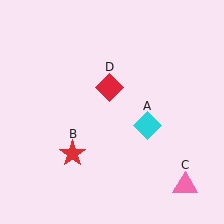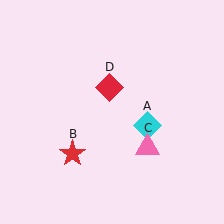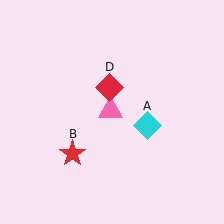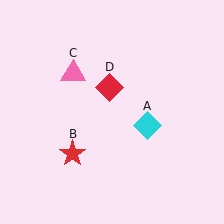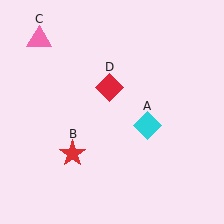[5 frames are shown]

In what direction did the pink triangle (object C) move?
The pink triangle (object C) moved up and to the left.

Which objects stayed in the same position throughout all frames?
Cyan diamond (object A) and red star (object B) and red diamond (object D) remained stationary.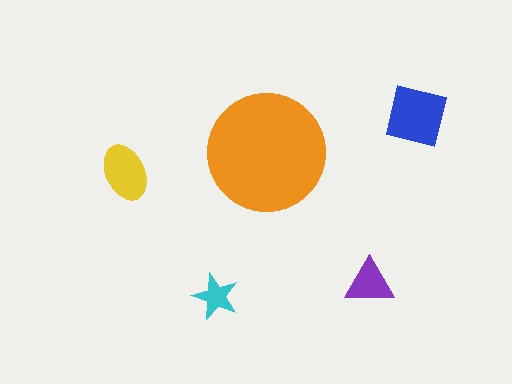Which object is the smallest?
The cyan star.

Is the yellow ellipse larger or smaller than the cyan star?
Larger.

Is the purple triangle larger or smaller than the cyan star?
Larger.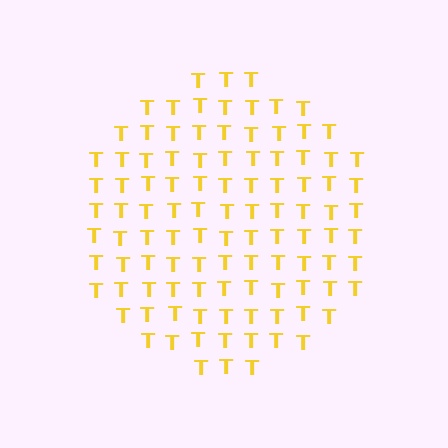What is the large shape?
The large shape is a circle.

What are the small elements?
The small elements are letter T's.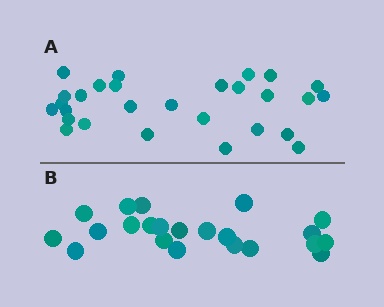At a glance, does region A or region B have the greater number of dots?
Region A (the top region) has more dots.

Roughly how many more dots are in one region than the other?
Region A has about 6 more dots than region B.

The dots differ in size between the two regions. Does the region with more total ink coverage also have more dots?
No. Region B has more total ink coverage because its dots are larger, but region A actually contains more individual dots. Total area can be misleading — the number of items is what matters here.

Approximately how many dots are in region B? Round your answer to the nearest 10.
About 20 dots. (The exact count is 22, which rounds to 20.)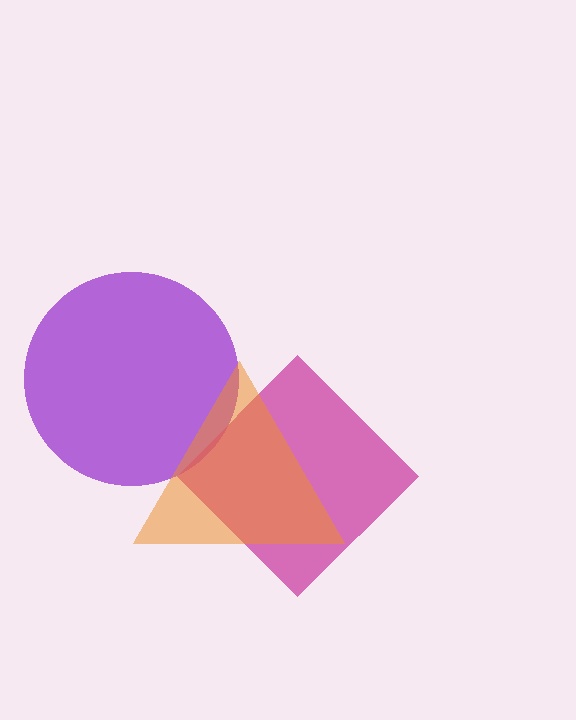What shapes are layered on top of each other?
The layered shapes are: a purple circle, a magenta diamond, an orange triangle.